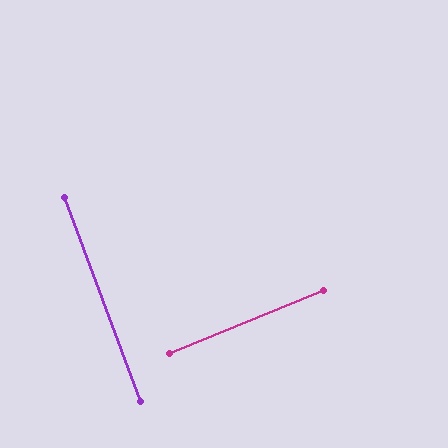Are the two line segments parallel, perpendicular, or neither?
Perpendicular — they meet at approximately 88°.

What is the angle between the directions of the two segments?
Approximately 88 degrees.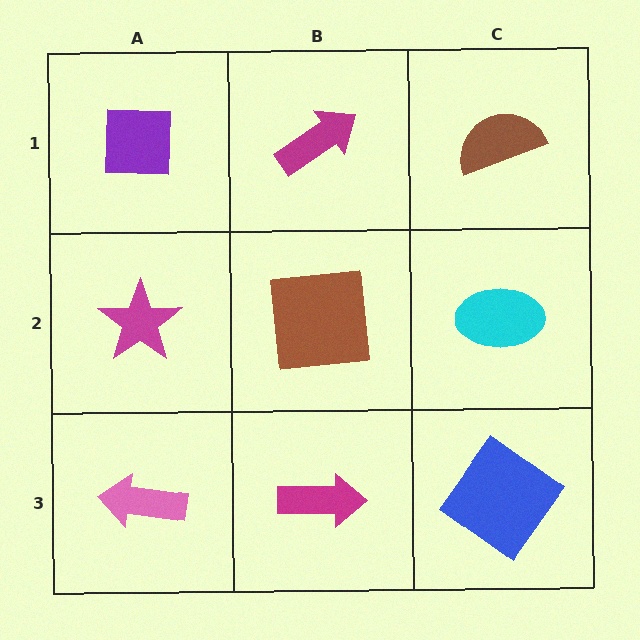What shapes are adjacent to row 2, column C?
A brown semicircle (row 1, column C), a blue diamond (row 3, column C), a brown square (row 2, column B).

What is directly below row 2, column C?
A blue diamond.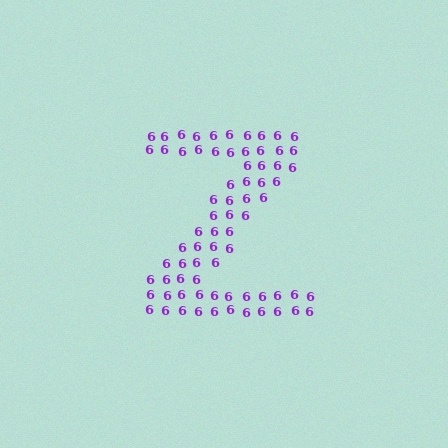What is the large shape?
The large shape is the letter Z.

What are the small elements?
The small elements are digit 6's.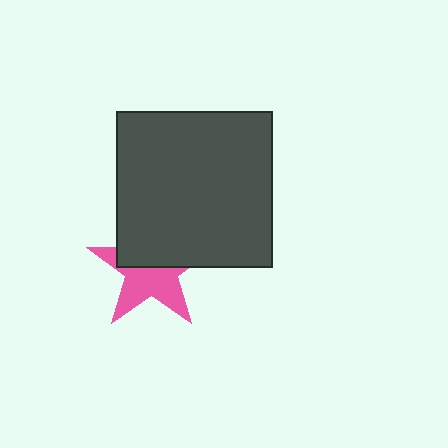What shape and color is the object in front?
The object in front is a dark gray square.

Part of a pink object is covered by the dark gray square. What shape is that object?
It is a star.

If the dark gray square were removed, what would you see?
You would see the complete pink star.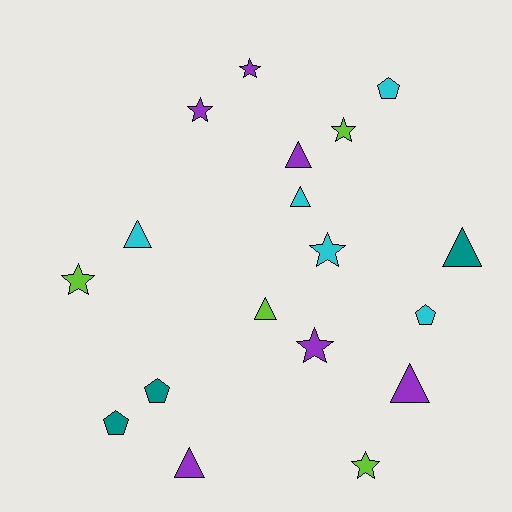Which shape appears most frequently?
Star, with 7 objects.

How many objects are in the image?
There are 18 objects.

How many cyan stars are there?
There is 1 cyan star.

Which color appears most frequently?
Purple, with 6 objects.